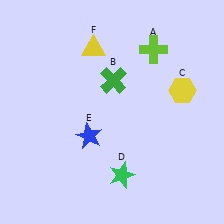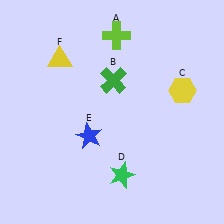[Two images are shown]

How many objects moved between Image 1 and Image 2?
2 objects moved between the two images.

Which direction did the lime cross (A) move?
The lime cross (A) moved left.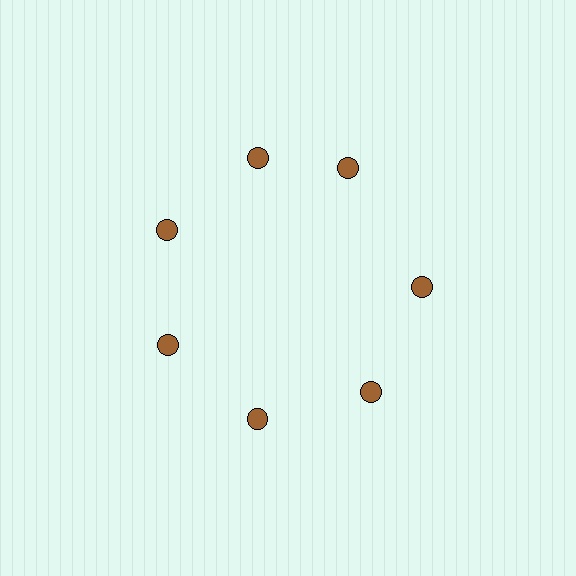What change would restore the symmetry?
The symmetry would be restored by rotating it back into even spacing with its neighbors so that all 7 circles sit at equal angles and equal distance from the center.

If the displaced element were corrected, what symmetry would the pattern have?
It would have 7-fold rotational symmetry — the pattern would map onto itself every 51 degrees.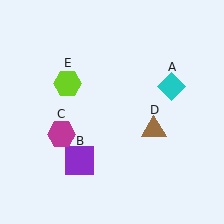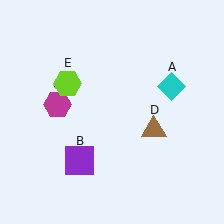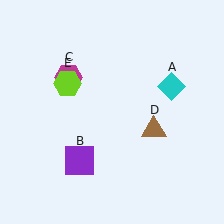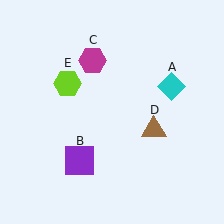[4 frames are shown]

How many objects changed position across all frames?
1 object changed position: magenta hexagon (object C).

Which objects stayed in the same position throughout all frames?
Cyan diamond (object A) and purple square (object B) and brown triangle (object D) and lime hexagon (object E) remained stationary.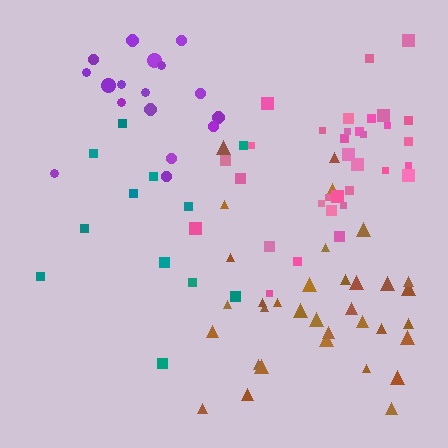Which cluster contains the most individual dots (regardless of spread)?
Brown (34).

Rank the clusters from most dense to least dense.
pink, brown, purple, teal.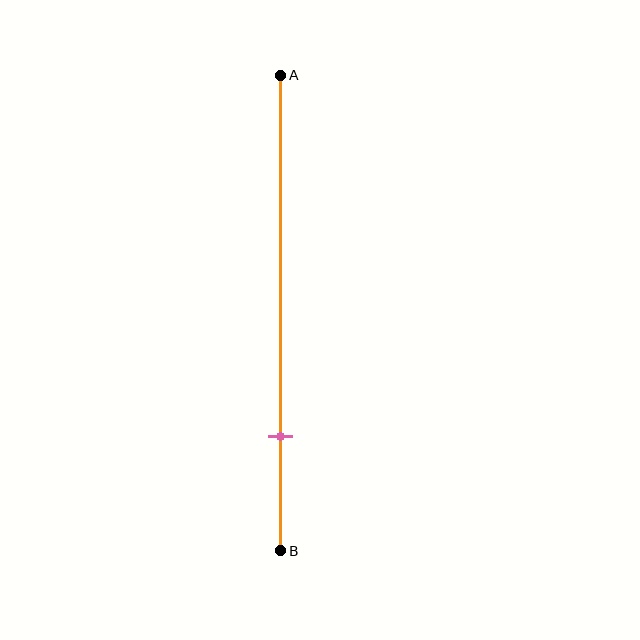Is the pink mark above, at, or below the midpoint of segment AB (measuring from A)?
The pink mark is below the midpoint of segment AB.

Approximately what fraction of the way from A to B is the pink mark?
The pink mark is approximately 75% of the way from A to B.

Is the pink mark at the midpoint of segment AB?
No, the mark is at about 75% from A, not at the 50% midpoint.